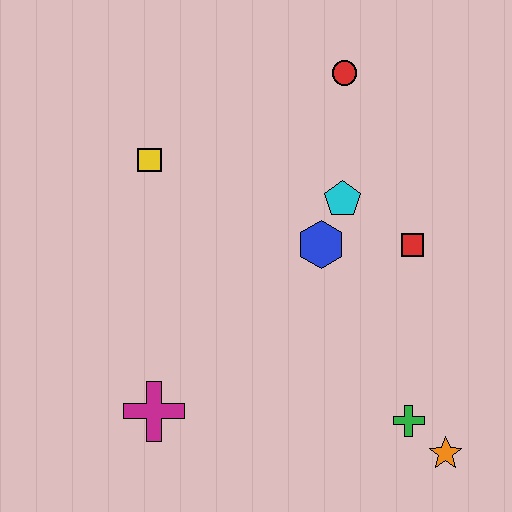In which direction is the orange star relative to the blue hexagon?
The orange star is below the blue hexagon.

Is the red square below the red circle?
Yes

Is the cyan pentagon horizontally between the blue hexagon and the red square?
Yes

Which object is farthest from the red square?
The magenta cross is farthest from the red square.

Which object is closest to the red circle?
The cyan pentagon is closest to the red circle.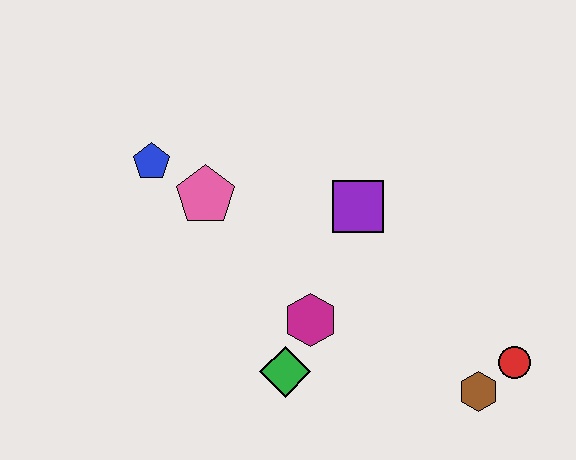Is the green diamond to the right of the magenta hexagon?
No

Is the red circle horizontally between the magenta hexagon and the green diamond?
No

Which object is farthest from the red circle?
The blue pentagon is farthest from the red circle.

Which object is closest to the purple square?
The magenta hexagon is closest to the purple square.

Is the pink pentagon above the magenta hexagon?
Yes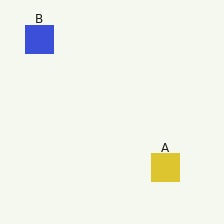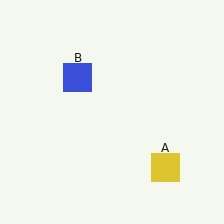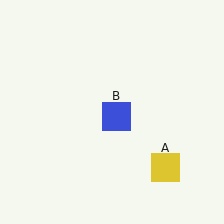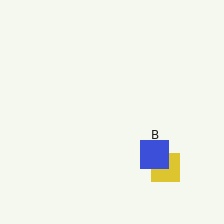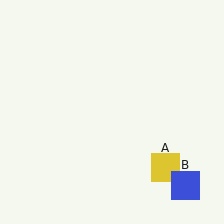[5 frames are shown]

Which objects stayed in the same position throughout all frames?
Yellow square (object A) remained stationary.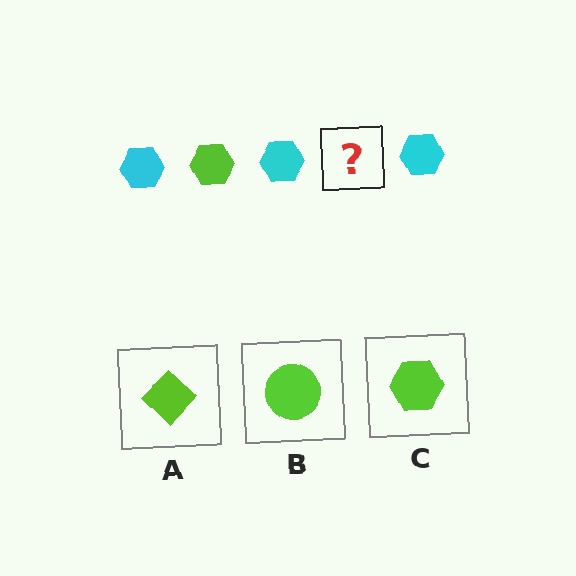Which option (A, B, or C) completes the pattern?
C.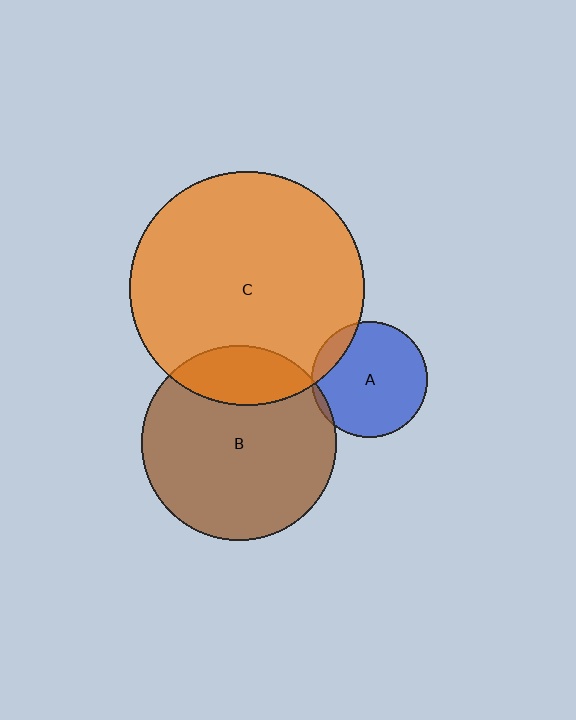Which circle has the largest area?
Circle C (orange).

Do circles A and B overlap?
Yes.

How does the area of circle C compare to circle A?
Approximately 4.1 times.